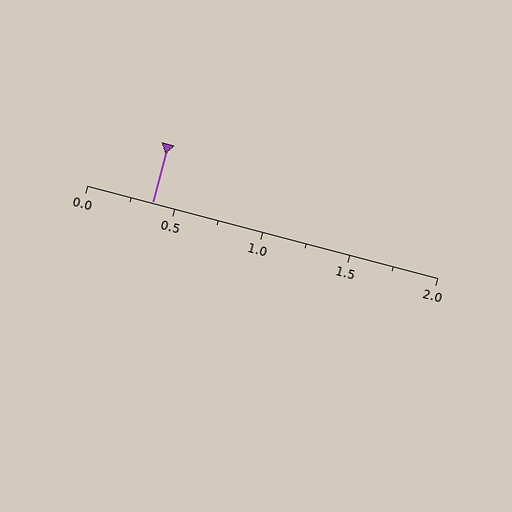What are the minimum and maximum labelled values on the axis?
The axis runs from 0.0 to 2.0.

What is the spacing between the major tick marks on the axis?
The major ticks are spaced 0.5 apart.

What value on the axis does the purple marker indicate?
The marker indicates approximately 0.38.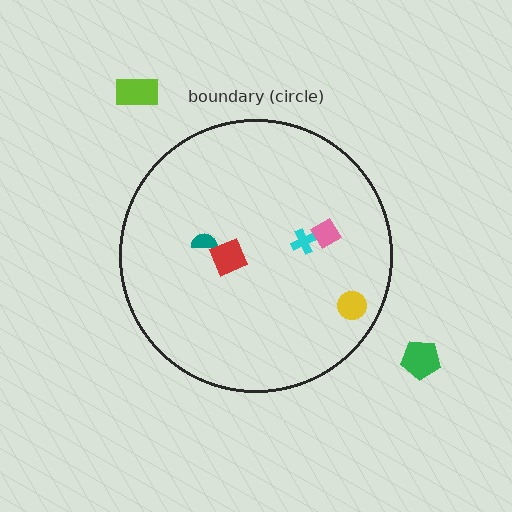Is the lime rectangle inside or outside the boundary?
Outside.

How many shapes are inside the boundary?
5 inside, 2 outside.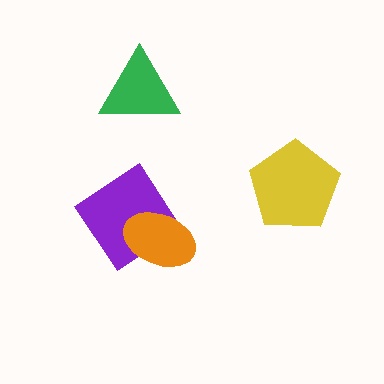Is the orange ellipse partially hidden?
No, no other shape covers it.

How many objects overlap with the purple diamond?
1 object overlaps with the purple diamond.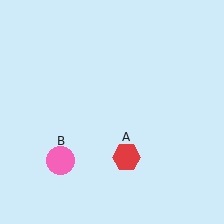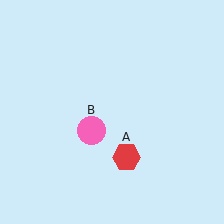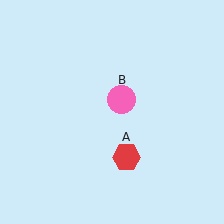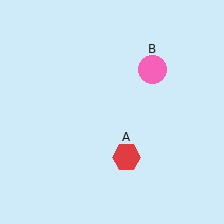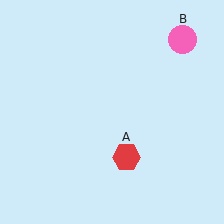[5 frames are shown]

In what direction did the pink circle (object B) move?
The pink circle (object B) moved up and to the right.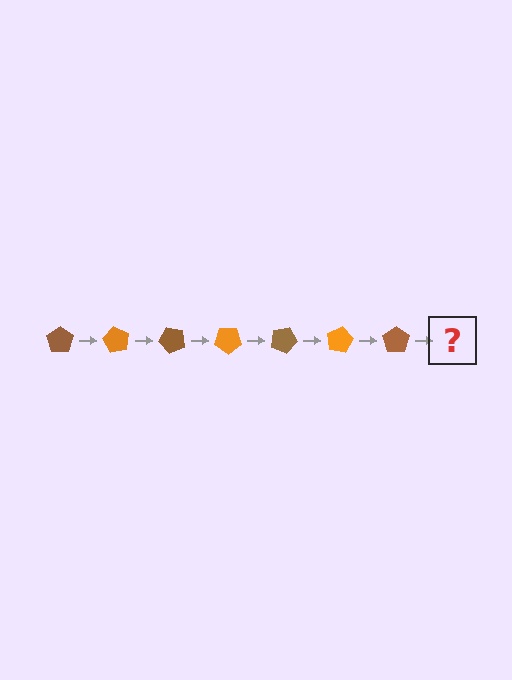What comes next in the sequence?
The next element should be an orange pentagon, rotated 420 degrees from the start.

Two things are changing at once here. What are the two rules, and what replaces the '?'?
The two rules are that it rotates 60 degrees each step and the color cycles through brown and orange. The '?' should be an orange pentagon, rotated 420 degrees from the start.